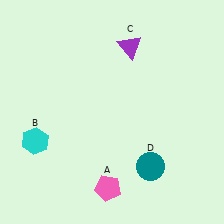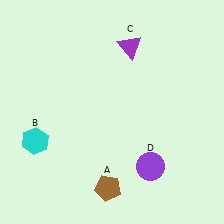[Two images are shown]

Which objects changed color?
A changed from pink to brown. D changed from teal to purple.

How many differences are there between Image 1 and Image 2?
There are 2 differences between the two images.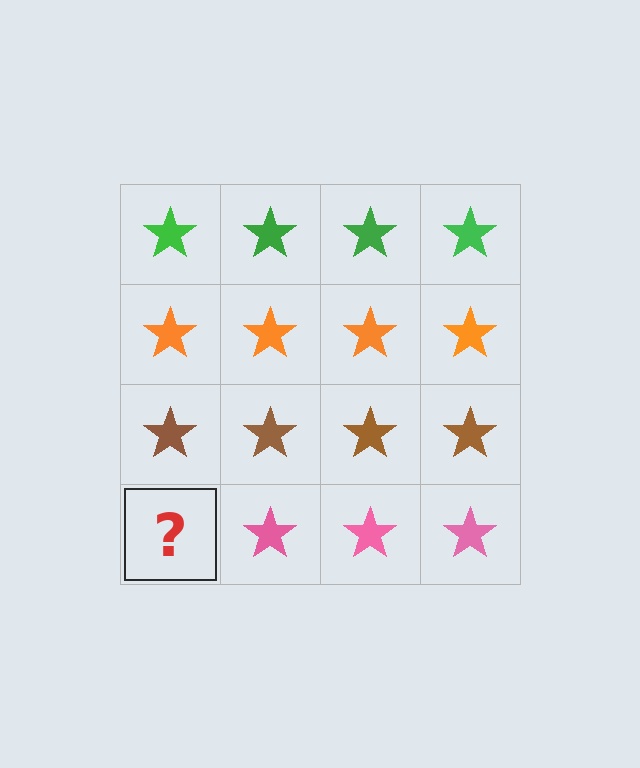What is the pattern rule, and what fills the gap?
The rule is that each row has a consistent color. The gap should be filled with a pink star.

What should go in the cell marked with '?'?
The missing cell should contain a pink star.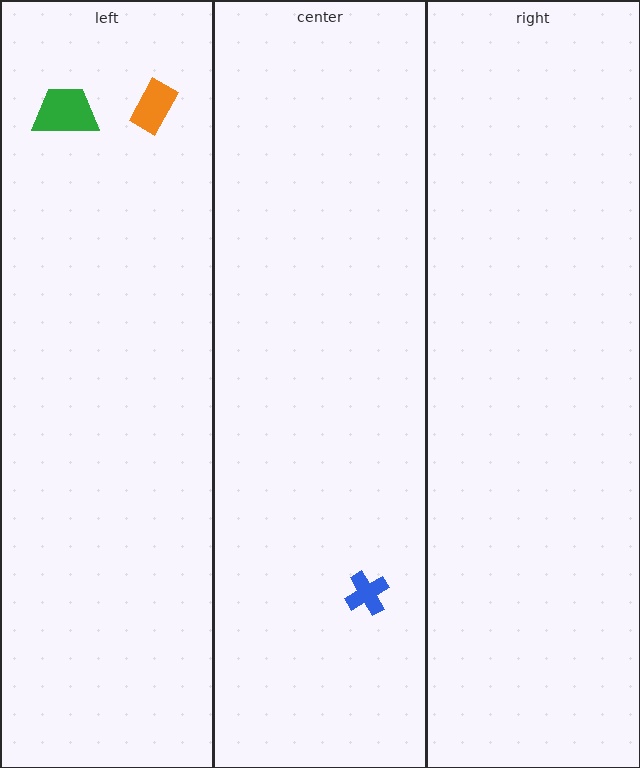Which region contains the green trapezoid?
The left region.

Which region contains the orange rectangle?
The left region.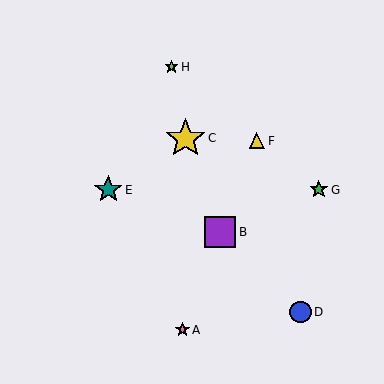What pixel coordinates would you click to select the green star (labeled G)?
Click at (319, 190) to select the green star G.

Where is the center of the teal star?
The center of the teal star is at (108, 190).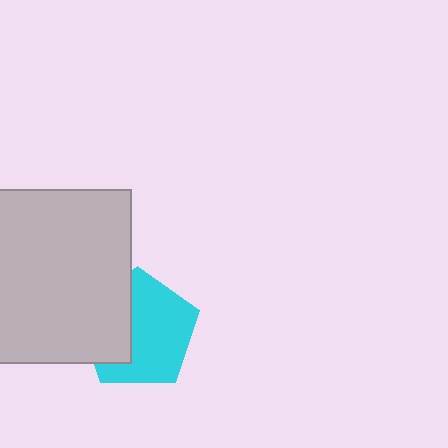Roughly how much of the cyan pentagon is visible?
About half of it is visible (roughly 64%).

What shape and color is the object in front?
The object in front is a light gray square.